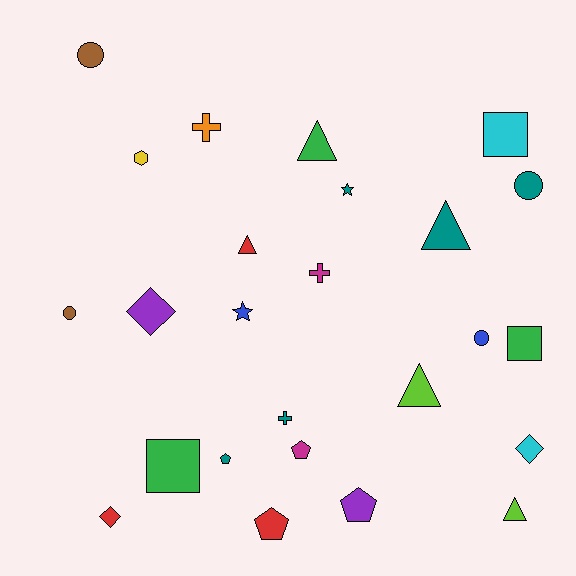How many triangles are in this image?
There are 5 triangles.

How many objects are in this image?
There are 25 objects.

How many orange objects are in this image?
There is 1 orange object.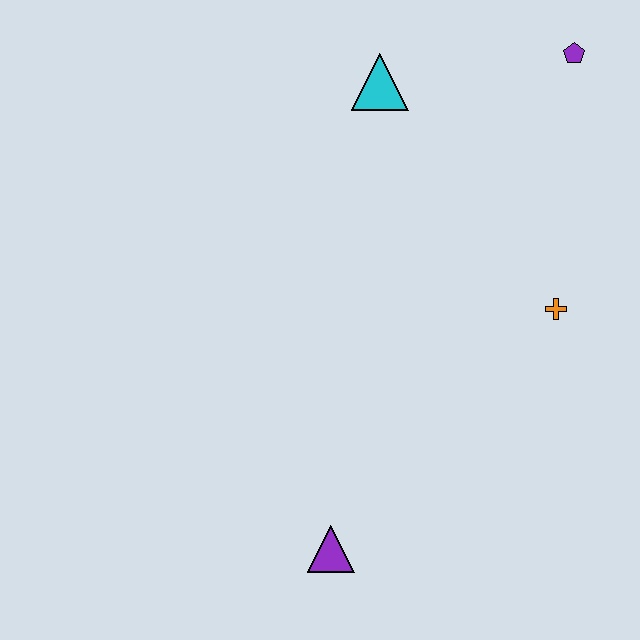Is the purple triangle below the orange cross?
Yes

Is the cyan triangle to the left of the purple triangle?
No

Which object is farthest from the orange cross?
The purple triangle is farthest from the orange cross.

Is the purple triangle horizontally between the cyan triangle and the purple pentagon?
No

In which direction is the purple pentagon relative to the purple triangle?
The purple pentagon is above the purple triangle.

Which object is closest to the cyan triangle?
The purple pentagon is closest to the cyan triangle.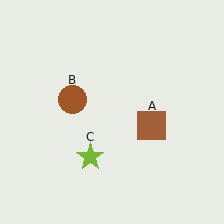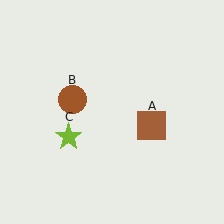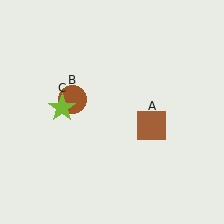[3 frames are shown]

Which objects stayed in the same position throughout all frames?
Brown square (object A) and brown circle (object B) remained stationary.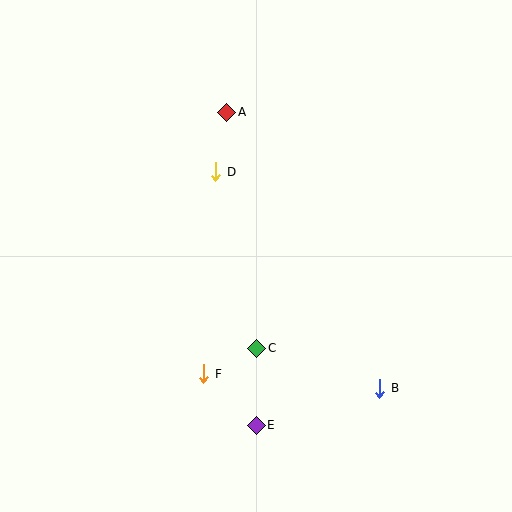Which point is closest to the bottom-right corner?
Point B is closest to the bottom-right corner.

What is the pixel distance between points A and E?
The distance between A and E is 314 pixels.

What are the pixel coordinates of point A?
Point A is at (227, 112).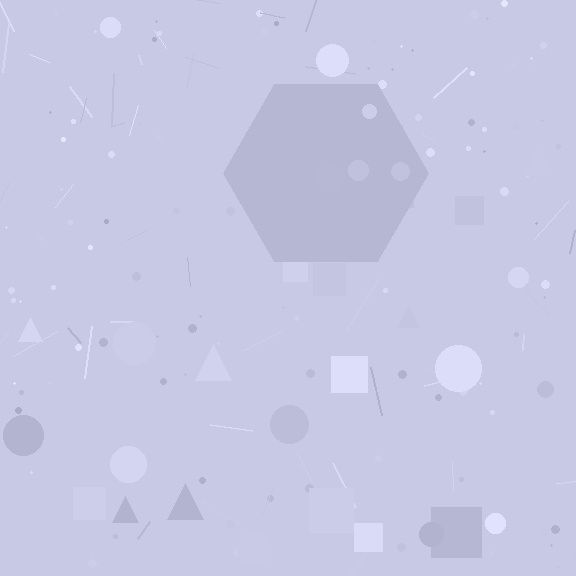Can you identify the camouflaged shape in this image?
The camouflaged shape is a hexagon.